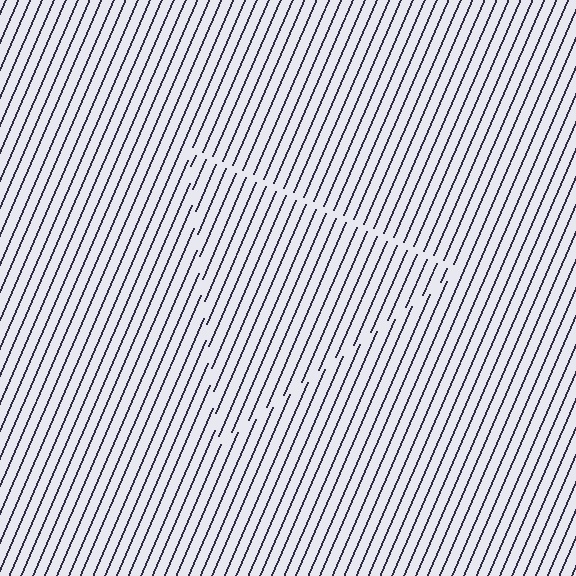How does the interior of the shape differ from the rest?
The interior of the shape contains the same grating, shifted by half a period — the contour is defined by the phase discontinuity where line-ends from the inner and outer gratings abut.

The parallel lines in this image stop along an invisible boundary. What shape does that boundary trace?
An illusory triangle. The interior of the shape contains the same grating, shifted by half a period — the contour is defined by the phase discontinuity where line-ends from the inner and outer gratings abut.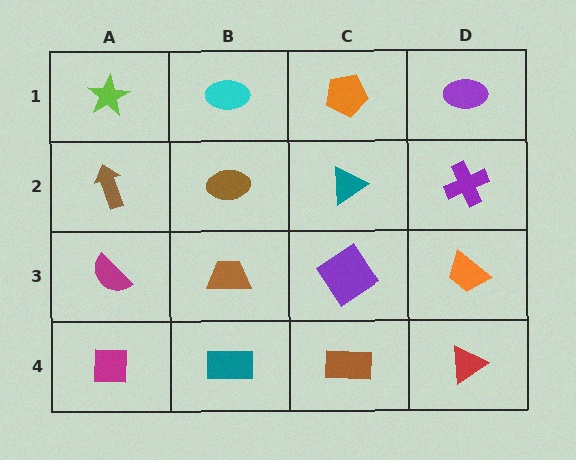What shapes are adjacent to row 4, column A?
A magenta semicircle (row 3, column A), a teal rectangle (row 4, column B).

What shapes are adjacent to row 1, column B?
A brown ellipse (row 2, column B), a lime star (row 1, column A), an orange pentagon (row 1, column C).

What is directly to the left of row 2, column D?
A teal triangle.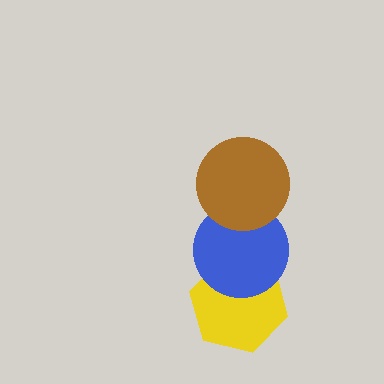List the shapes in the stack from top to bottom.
From top to bottom: the brown circle, the blue circle, the yellow hexagon.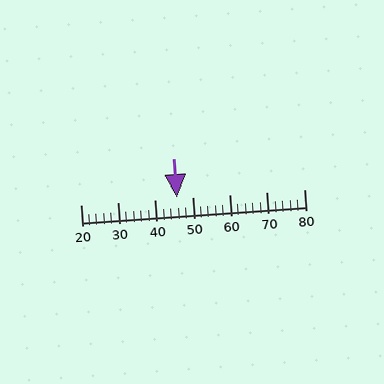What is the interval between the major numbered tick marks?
The major tick marks are spaced 10 units apart.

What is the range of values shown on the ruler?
The ruler shows values from 20 to 80.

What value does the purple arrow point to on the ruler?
The purple arrow points to approximately 46.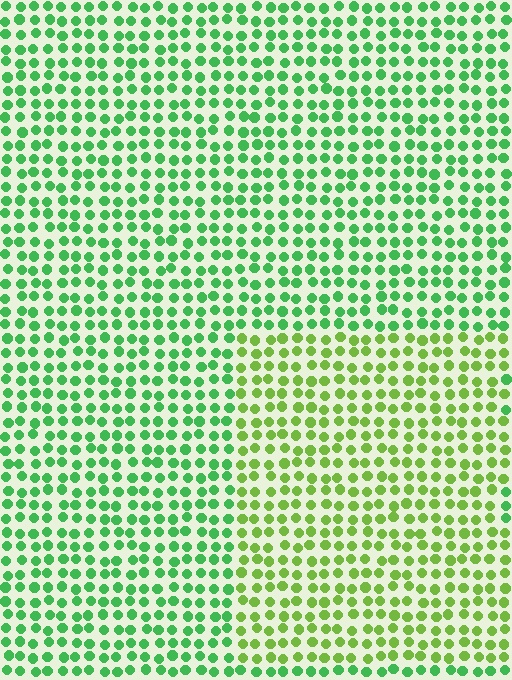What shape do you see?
I see a rectangle.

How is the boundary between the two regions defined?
The boundary is defined purely by a slight shift in hue (about 35 degrees). Spacing, size, and orientation are identical on both sides.